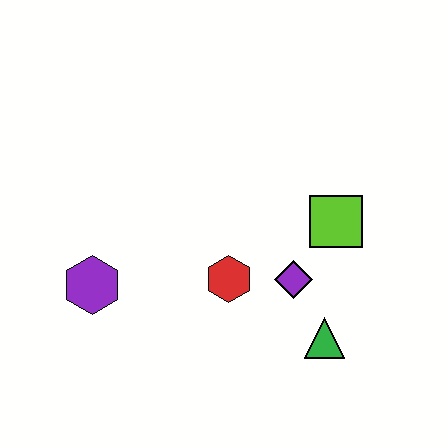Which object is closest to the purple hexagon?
The red hexagon is closest to the purple hexagon.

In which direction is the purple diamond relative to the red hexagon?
The purple diamond is to the right of the red hexagon.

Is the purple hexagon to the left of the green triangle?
Yes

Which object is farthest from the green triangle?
The purple hexagon is farthest from the green triangle.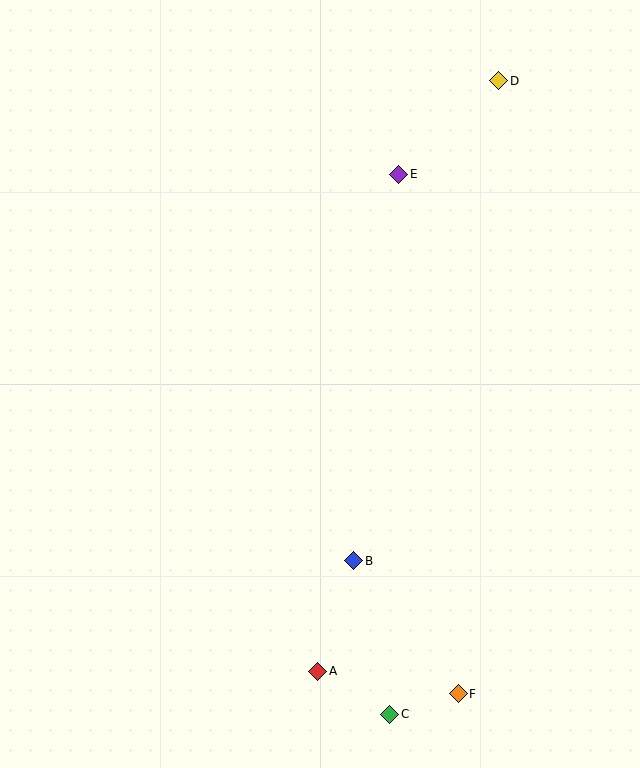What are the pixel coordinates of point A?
Point A is at (318, 671).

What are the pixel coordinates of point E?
Point E is at (399, 174).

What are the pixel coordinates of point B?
Point B is at (354, 561).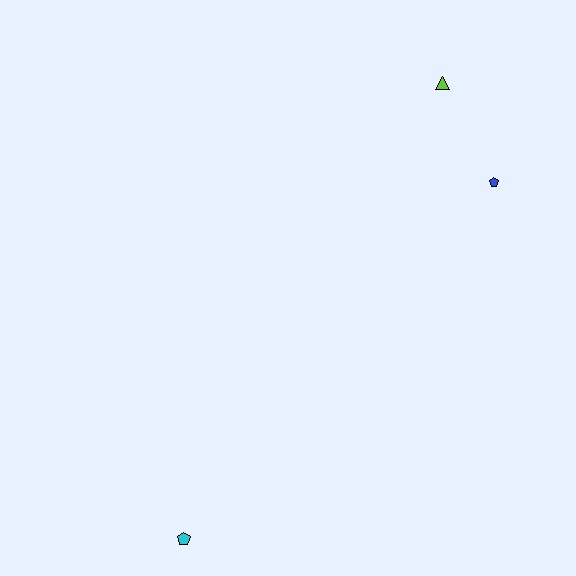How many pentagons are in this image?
There are 2 pentagons.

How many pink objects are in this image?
There are no pink objects.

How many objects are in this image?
There are 3 objects.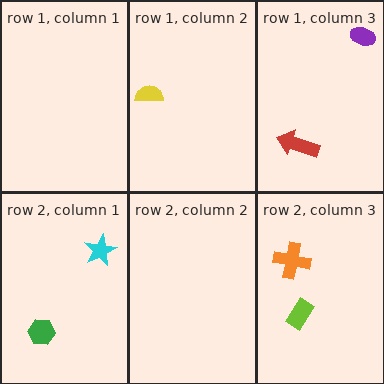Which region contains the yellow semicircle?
The row 1, column 2 region.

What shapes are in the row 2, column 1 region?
The cyan star, the green hexagon.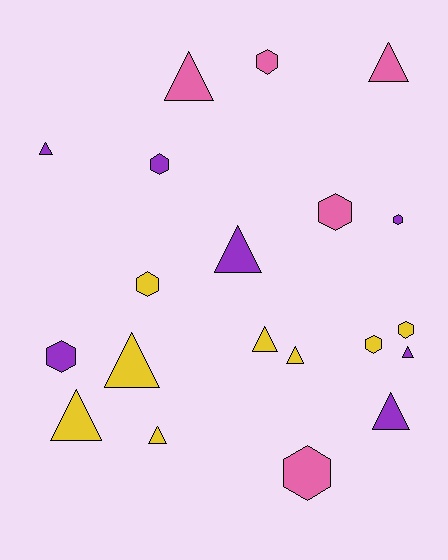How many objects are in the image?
There are 20 objects.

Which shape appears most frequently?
Triangle, with 11 objects.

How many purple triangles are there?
There are 4 purple triangles.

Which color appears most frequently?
Yellow, with 8 objects.